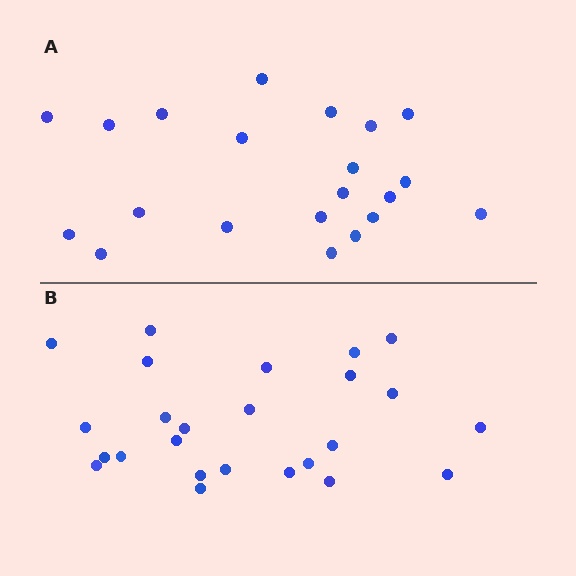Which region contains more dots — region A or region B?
Region B (the bottom region) has more dots.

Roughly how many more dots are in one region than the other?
Region B has about 4 more dots than region A.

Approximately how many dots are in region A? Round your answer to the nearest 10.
About 20 dots. (The exact count is 21, which rounds to 20.)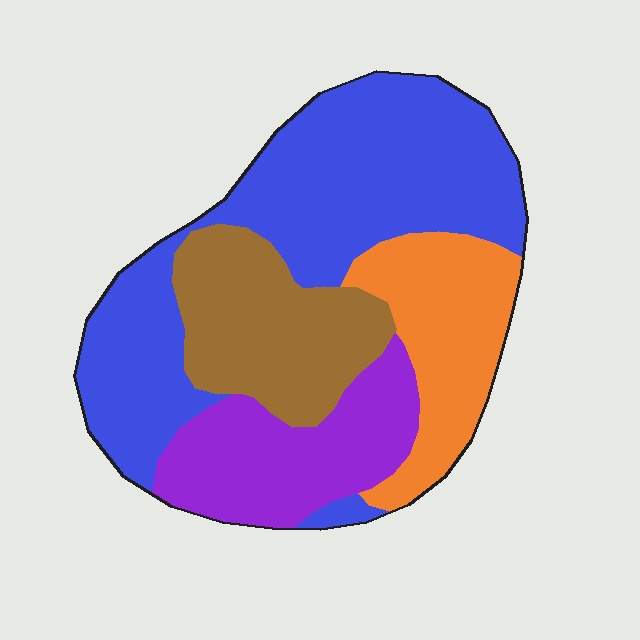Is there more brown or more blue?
Blue.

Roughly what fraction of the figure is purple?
Purple covers roughly 20% of the figure.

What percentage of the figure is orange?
Orange covers roughly 20% of the figure.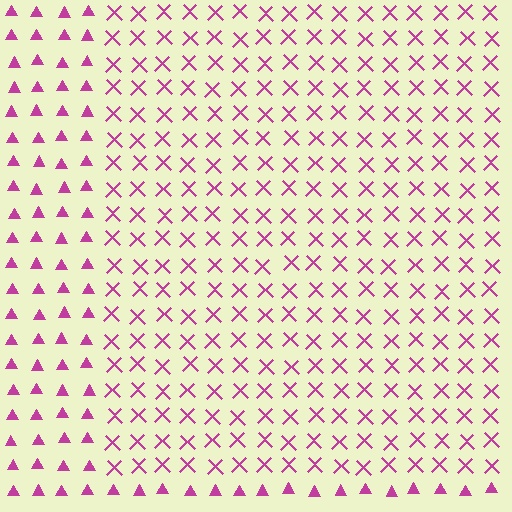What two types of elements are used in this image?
The image uses X marks inside the rectangle region and triangles outside it.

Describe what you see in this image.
The image is filled with small magenta elements arranged in a uniform grid. A rectangle-shaped region contains X marks, while the surrounding area contains triangles. The boundary is defined purely by the change in element shape.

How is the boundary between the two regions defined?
The boundary is defined by a change in element shape: X marks inside vs. triangles outside. All elements share the same color and spacing.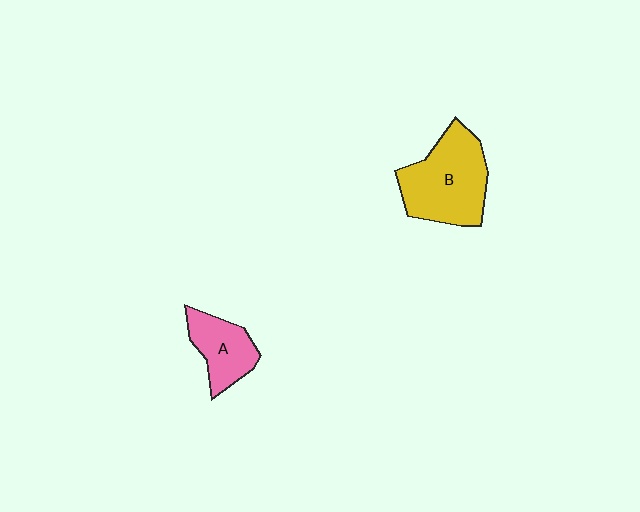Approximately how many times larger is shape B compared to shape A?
Approximately 1.8 times.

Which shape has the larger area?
Shape B (yellow).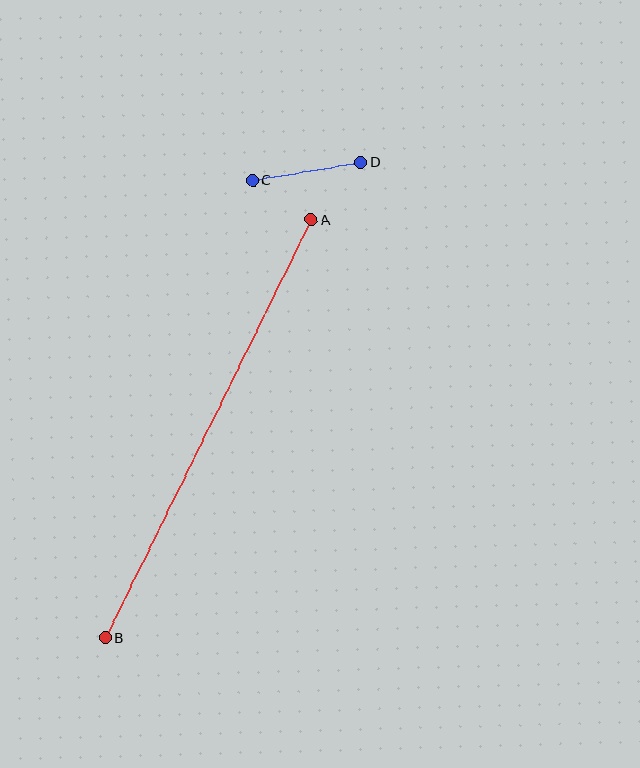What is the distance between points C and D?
The distance is approximately 109 pixels.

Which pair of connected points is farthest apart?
Points A and B are farthest apart.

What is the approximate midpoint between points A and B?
The midpoint is at approximately (208, 429) pixels.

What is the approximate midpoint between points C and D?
The midpoint is at approximately (307, 172) pixels.